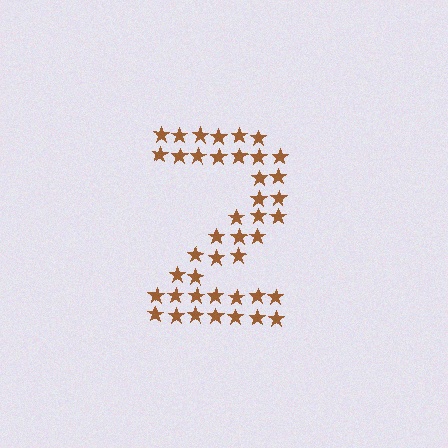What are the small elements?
The small elements are stars.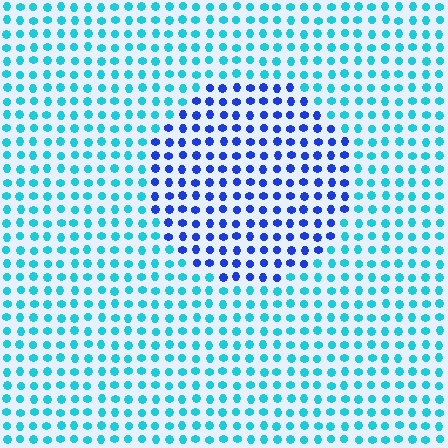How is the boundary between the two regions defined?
The boundary is defined purely by a slight shift in hue (about 47 degrees). Spacing, size, and orientation are identical on both sides.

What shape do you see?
I see a circle.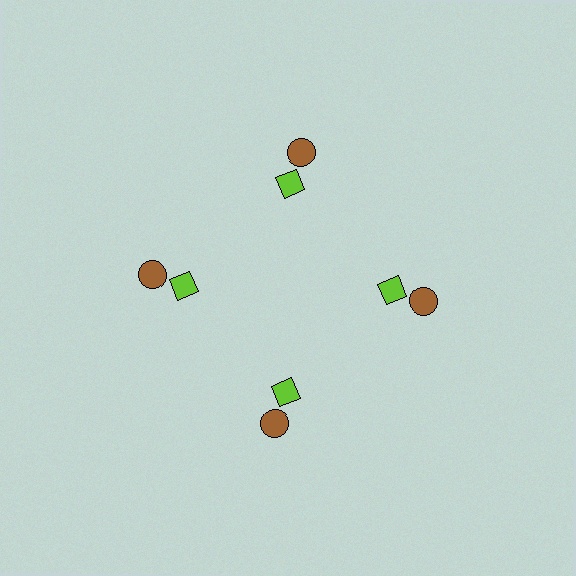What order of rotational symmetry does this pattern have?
This pattern has 4-fold rotational symmetry.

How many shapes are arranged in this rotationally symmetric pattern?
There are 8 shapes, arranged in 4 groups of 2.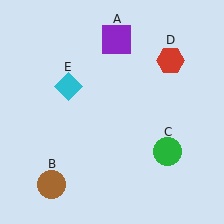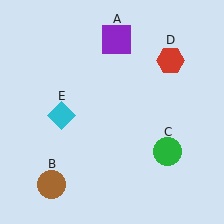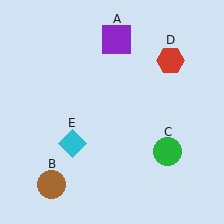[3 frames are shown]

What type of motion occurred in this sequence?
The cyan diamond (object E) rotated counterclockwise around the center of the scene.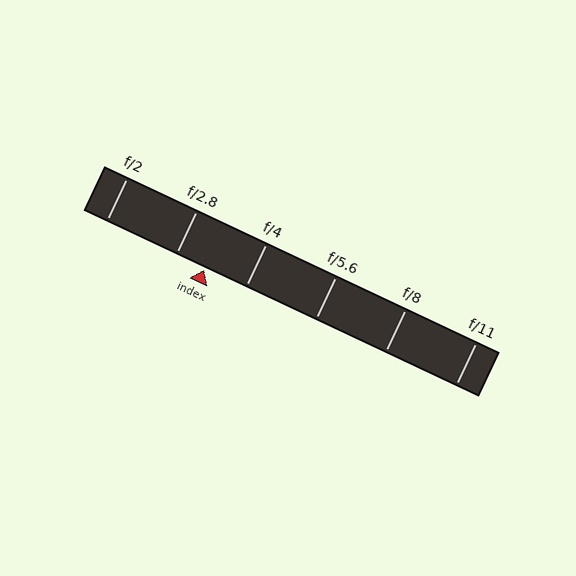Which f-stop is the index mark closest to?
The index mark is closest to f/2.8.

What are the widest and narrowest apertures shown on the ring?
The widest aperture shown is f/2 and the narrowest is f/11.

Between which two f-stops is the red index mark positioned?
The index mark is between f/2.8 and f/4.